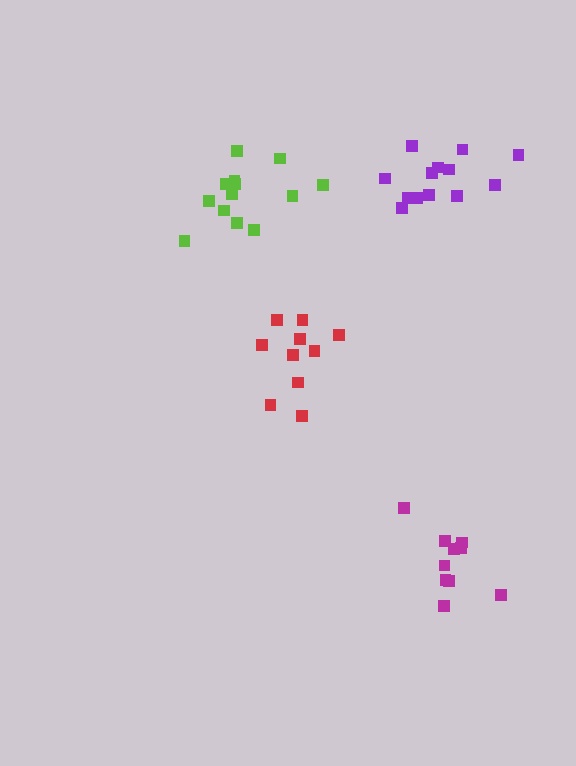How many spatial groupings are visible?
There are 4 spatial groupings.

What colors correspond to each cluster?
The clusters are colored: magenta, purple, lime, red.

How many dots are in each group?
Group 1: 10 dots, Group 2: 13 dots, Group 3: 13 dots, Group 4: 10 dots (46 total).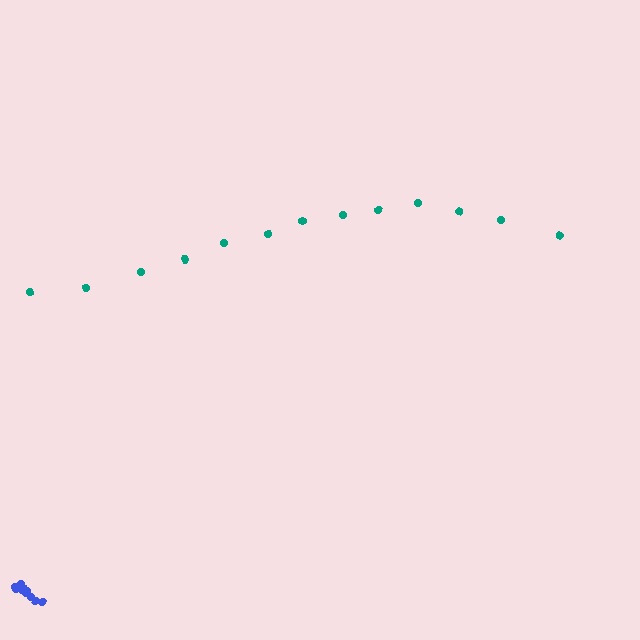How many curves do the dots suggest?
There are 2 distinct paths.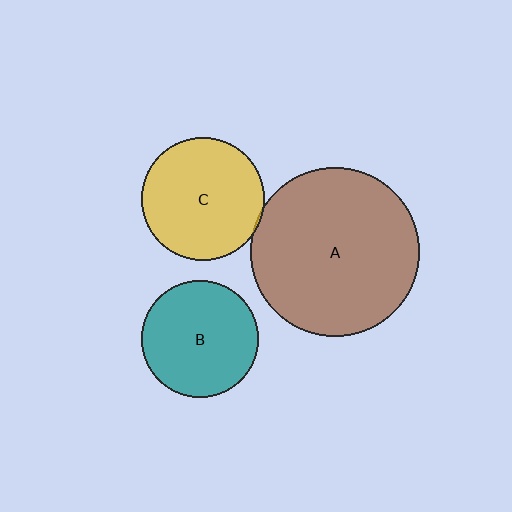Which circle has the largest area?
Circle A (brown).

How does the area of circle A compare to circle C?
Approximately 1.9 times.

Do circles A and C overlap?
Yes.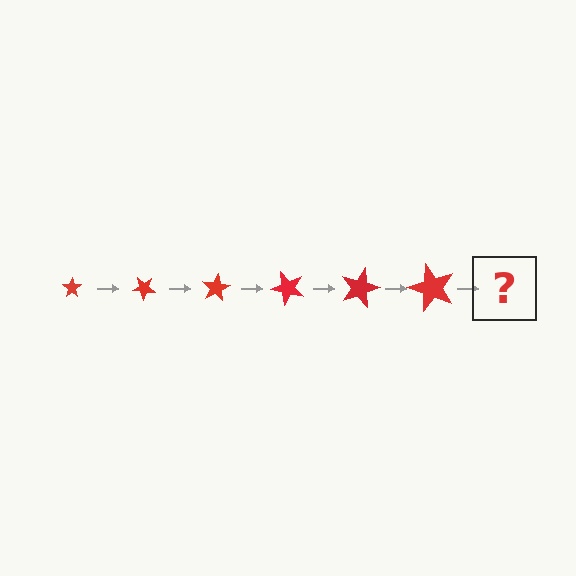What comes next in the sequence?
The next element should be a star, larger than the previous one and rotated 240 degrees from the start.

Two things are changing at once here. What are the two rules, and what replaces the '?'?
The two rules are that the star grows larger each step and it rotates 40 degrees each step. The '?' should be a star, larger than the previous one and rotated 240 degrees from the start.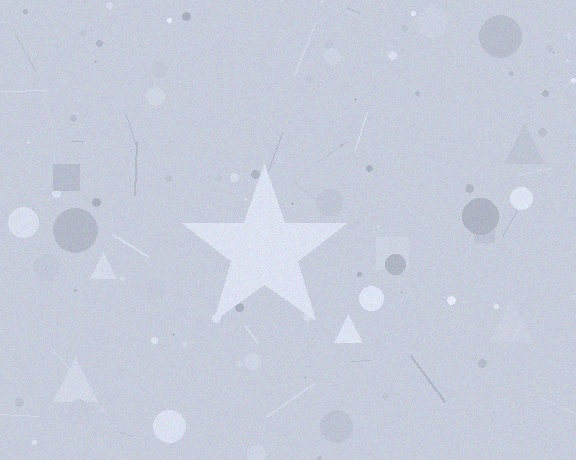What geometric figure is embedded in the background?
A star is embedded in the background.